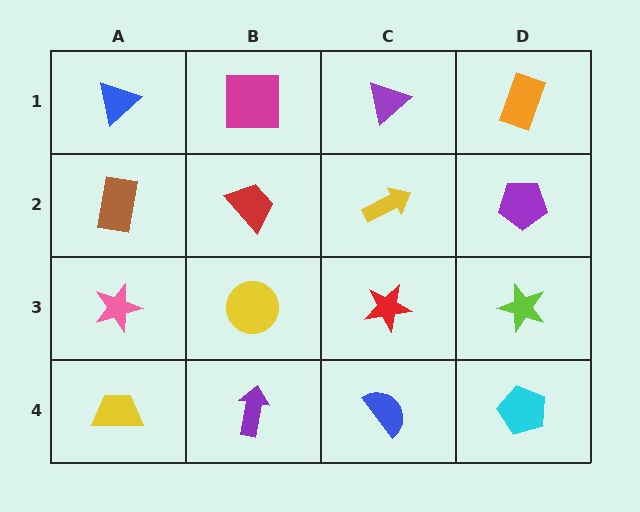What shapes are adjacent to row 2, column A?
A blue triangle (row 1, column A), a pink star (row 3, column A), a red trapezoid (row 2, column B).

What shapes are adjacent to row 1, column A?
A brown rectangle (row 2, column A), a magenta square (row 1, column B).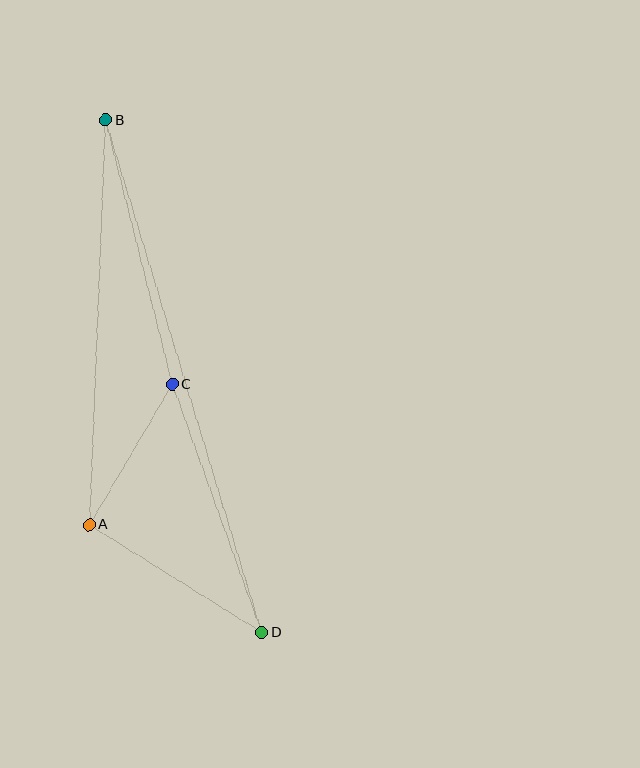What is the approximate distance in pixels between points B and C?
The distance between B and C is approximately 272 pixels.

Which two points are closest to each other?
Points A and C are closest to each other.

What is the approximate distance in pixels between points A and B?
The distance between A and B is approximately 405 pixels.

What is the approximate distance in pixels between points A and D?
The distance between A and D is approximately 203 pixels.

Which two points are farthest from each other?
Points B and D are farthest from each other.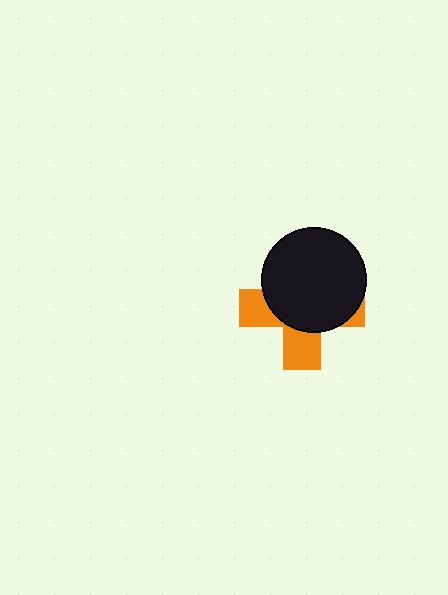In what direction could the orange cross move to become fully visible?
The orange cross could move down. That would shift it out from behind the black circle entirely.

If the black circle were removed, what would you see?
You would see the complete orange cross.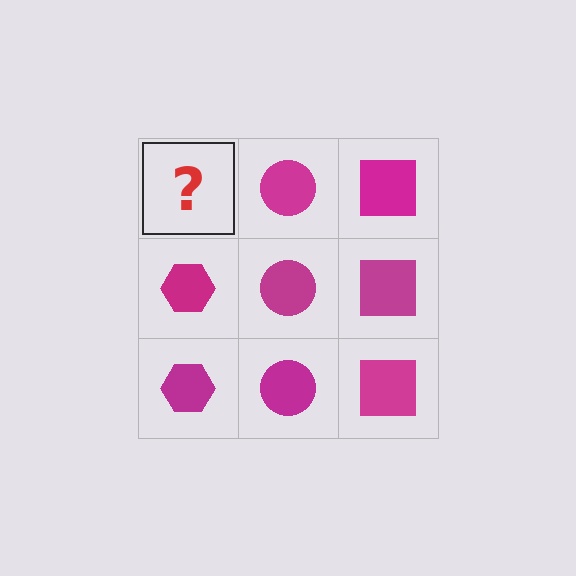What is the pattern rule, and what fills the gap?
The rule is that each column has a consistent shape. The gap should be filled with a magenta hexagon.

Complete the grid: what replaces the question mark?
The question mark should be replaced with a magenta hexagon.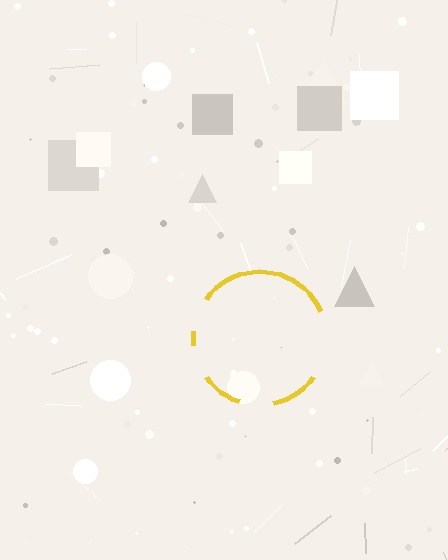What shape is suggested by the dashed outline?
The dashed outline suggests a circle.